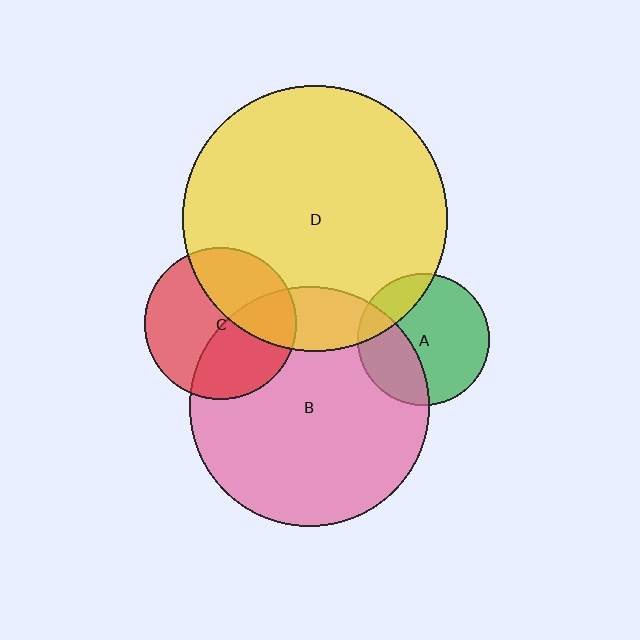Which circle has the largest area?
Circle D (yellow).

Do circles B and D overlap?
Yes.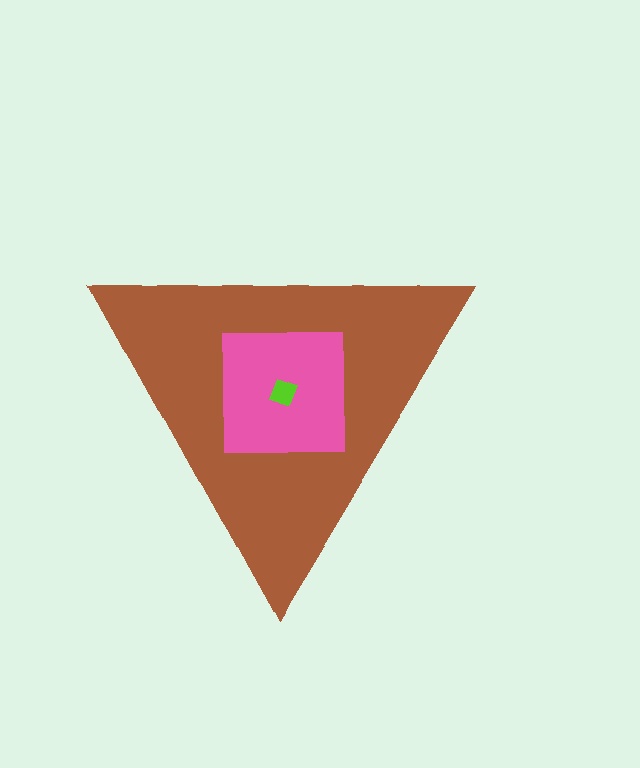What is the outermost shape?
The brown triangle.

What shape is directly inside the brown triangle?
The pink square.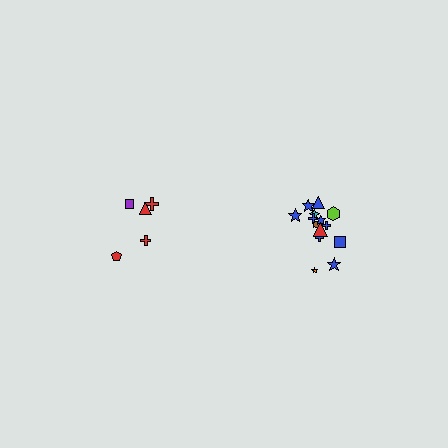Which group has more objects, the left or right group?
The right group.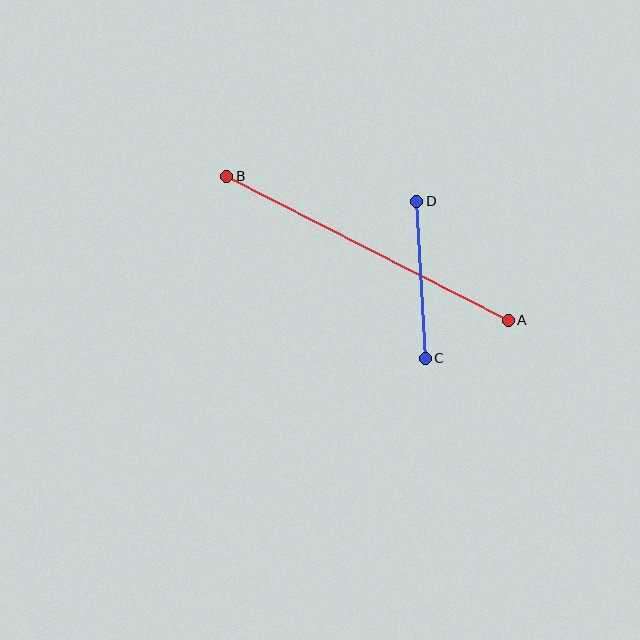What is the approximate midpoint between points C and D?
The midpoint is at approximately (421, 280) pixels.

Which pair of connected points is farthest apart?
Points A and B are farthest apart.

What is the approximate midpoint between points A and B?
The midpoint is at approximately (367, 248) pixels.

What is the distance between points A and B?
The distance is approximately 316 pixels.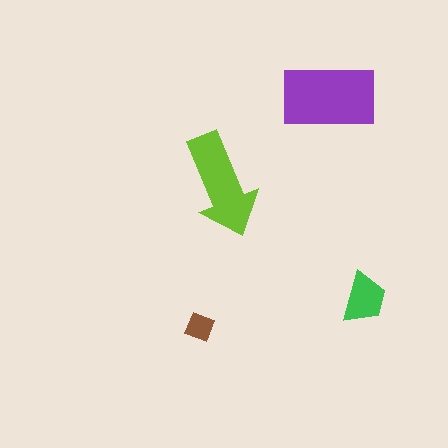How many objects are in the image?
There are 4 objects in the image.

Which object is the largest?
The purple rectangle.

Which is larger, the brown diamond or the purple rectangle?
The purple rectangle.